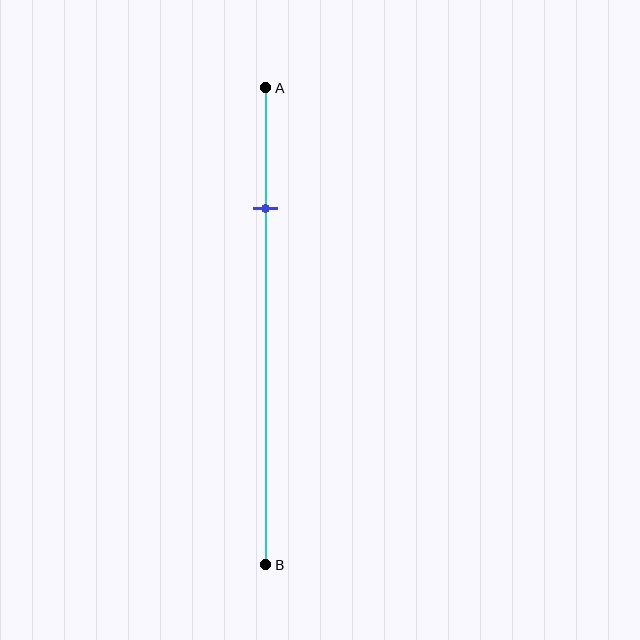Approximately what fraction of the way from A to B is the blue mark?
The blue mark is approximately 25% of the way from A to B.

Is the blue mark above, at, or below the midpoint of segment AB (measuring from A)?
The blue mark is above the midpoint of segment AB.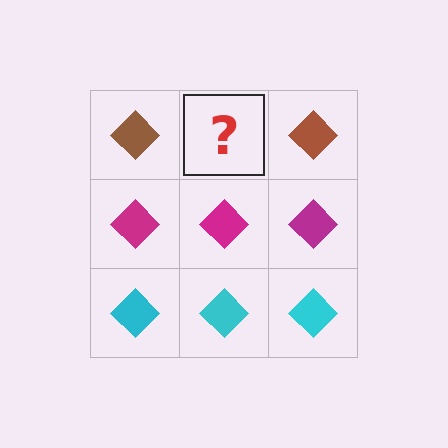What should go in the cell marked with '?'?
The missing cell should contain a brown diamond.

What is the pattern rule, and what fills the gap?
The rule is that each row has a consistent color. The gap should be filled with a brown diamond.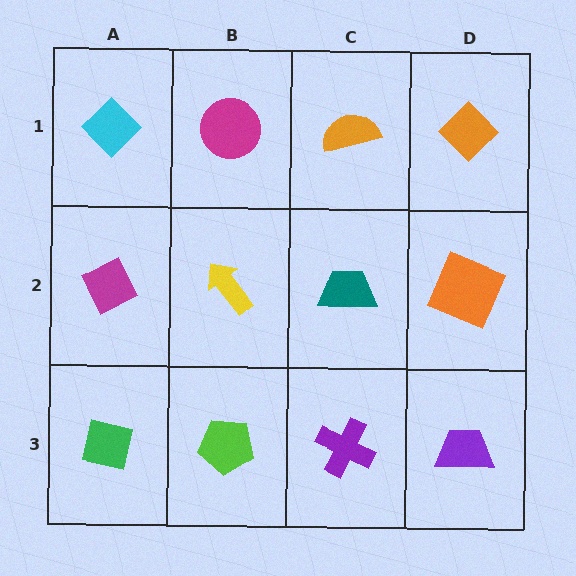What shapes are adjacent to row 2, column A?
A cyan diamond (row 1, column A), a green square (row 3, column A), a yellow arrow (row 2, column B).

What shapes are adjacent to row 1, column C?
A teal trapezoid (row 2, column C), a magenta circle (row 1, column B), an orange diamond (row 1, column D).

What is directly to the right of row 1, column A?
A magenta circle.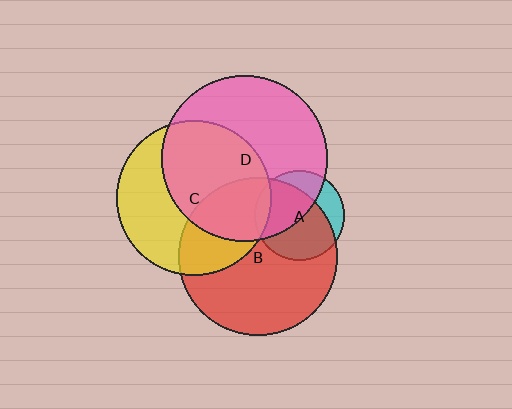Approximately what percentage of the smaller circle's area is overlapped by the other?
Approximately 35%.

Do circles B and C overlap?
Yes.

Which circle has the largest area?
Circle D (pink).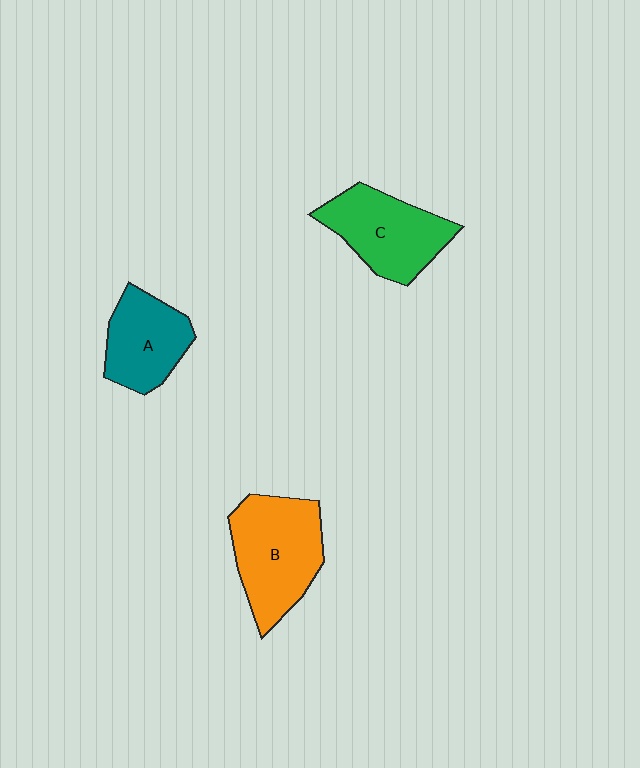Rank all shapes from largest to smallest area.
From largest to smallest: B (orange), C (green), A (teal).